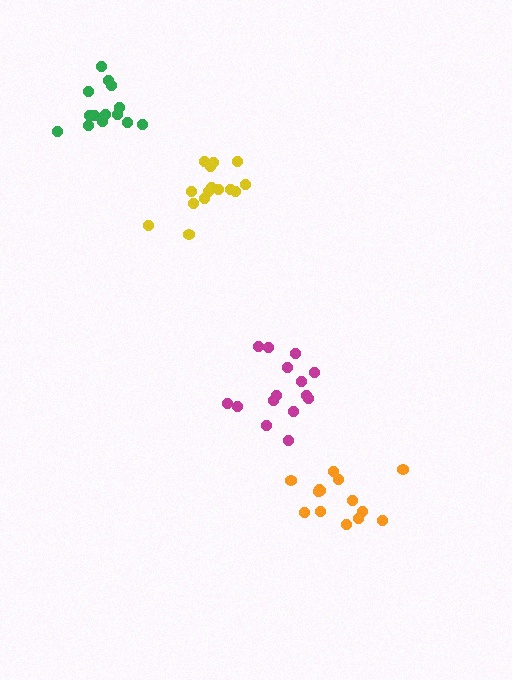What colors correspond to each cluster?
The clusters are colored: magenta, orange, green, yellow.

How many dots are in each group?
Group 1: 15 dots, Group 2: 14 dots, Group 3: 14 dots, Group 4: 15 dots (58 total).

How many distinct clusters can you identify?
There are 4 distinct clusters.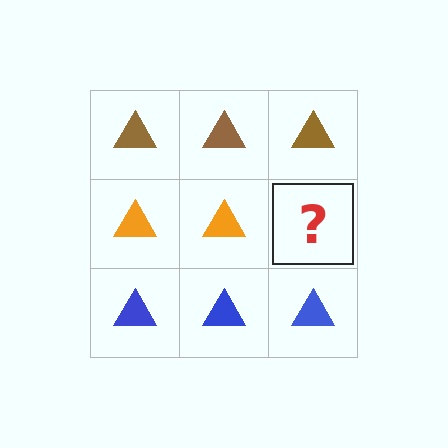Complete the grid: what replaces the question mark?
The question mark should be replaced with an orange triangle.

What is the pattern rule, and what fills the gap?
The rule is that each row has a consistent color. The gap should be filled with an orange triangle.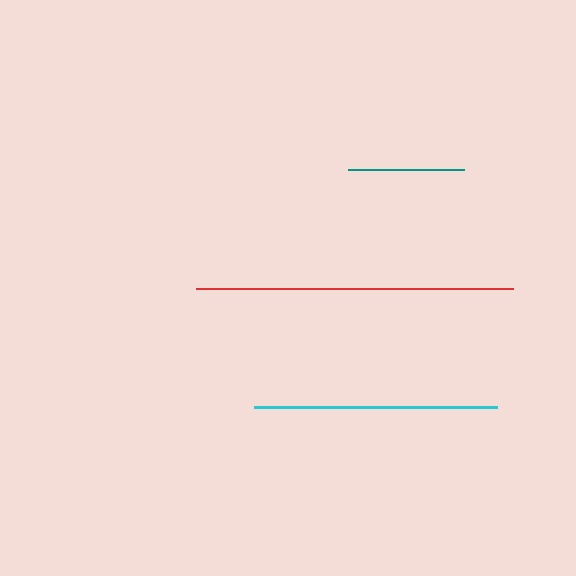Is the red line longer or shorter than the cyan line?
The red line is longer than the cyan line.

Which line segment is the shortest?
The teal line is the shortest at approximately 116 pixels.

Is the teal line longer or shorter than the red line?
The red line is longer than the teal line.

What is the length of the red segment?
The red segment is approximately 318 pixels long.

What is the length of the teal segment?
The teal segment is approximately 116 pixels long.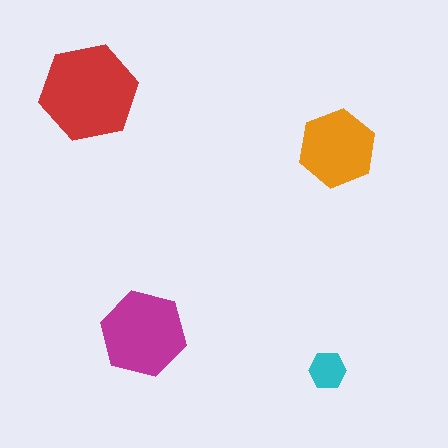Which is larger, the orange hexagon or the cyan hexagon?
The orange one.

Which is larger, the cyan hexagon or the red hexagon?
The red one.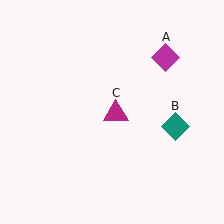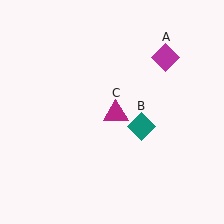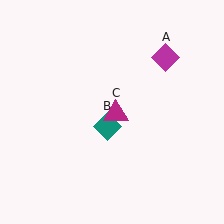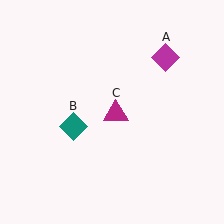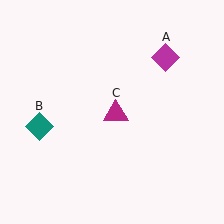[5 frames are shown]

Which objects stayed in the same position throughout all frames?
Magenta diamond (object A) and magenta triangle (object C) remained stationary.